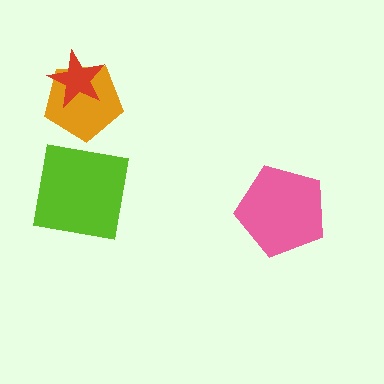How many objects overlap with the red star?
1 object overlaps with the red star.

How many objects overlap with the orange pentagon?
1 object overlaps with the orange pentagon.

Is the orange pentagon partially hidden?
Yes, it is partially covered by another shape.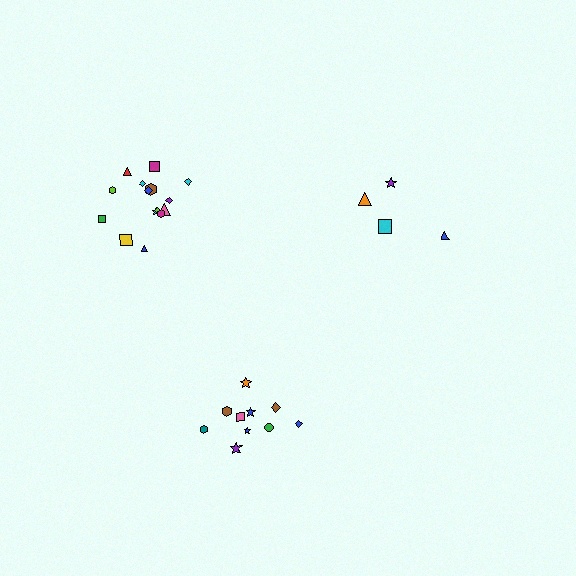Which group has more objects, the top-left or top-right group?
The top-left group.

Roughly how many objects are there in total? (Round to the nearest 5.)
Roughly 30 objects in total.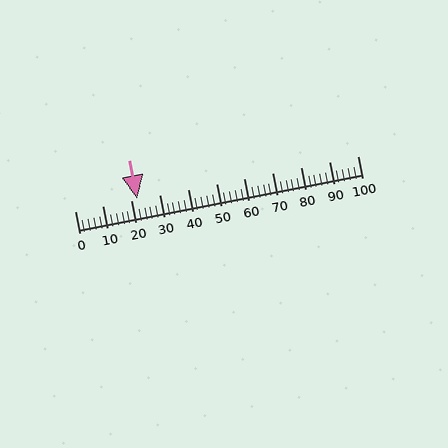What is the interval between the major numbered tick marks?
The major tick marks are spaced 10 units apart.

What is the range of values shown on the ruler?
The ruler shows values from 0 to 100.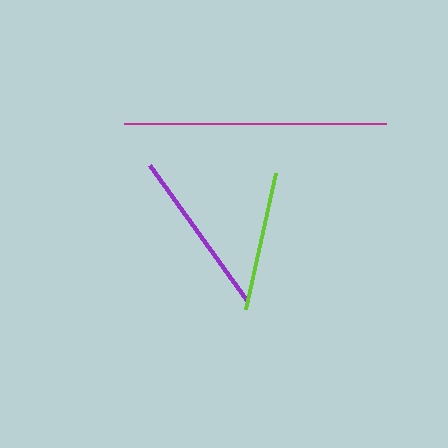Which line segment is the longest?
The magenta line is the longest at approximately 262 pixels.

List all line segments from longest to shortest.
From longest to shortest: magenta, purple, lime.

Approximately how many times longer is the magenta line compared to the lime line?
The magenta line is approximately 1.9 times the length of the lime line.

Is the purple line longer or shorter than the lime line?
The purple line is longer than the lime line.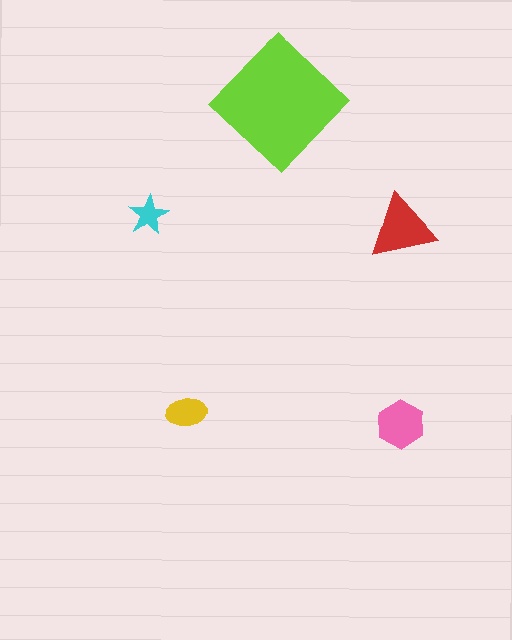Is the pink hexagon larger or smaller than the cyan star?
Larger.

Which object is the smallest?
The cyan star.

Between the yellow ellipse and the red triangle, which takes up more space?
The red triangle.